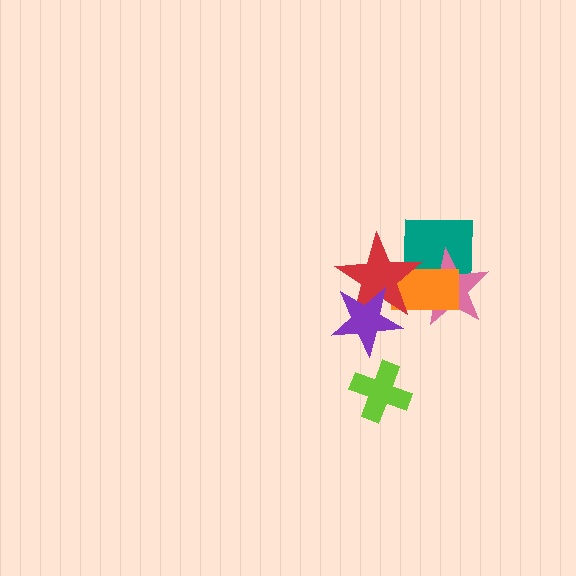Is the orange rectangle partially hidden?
Yes, it is partially covered by another shape.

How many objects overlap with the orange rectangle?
3 objects overlap with the orange rectangle.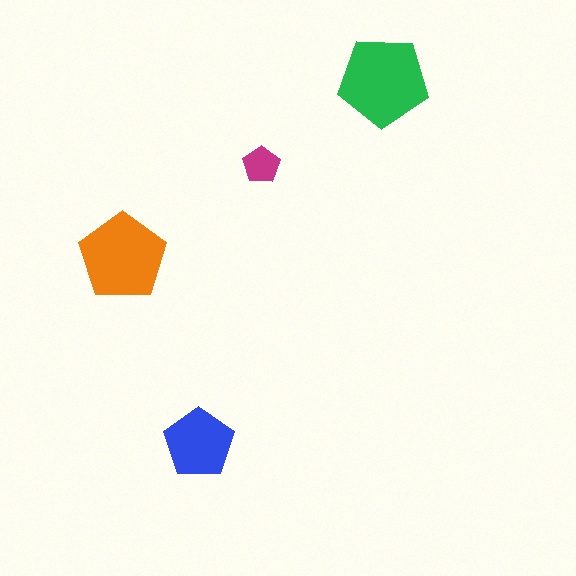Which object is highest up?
The green pentagon is topmost.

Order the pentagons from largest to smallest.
the green one, the orange one, the blue one, the magenta one.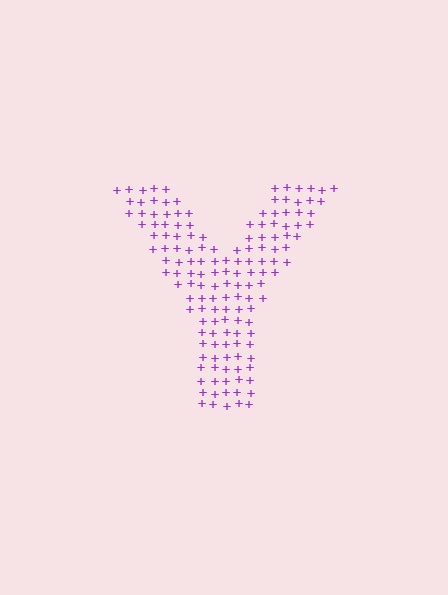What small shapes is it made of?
It is made of small plus signs.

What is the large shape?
The large shape is the letter Y.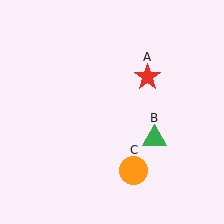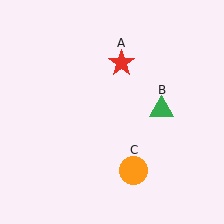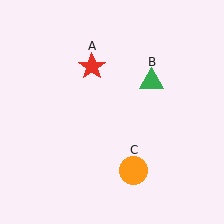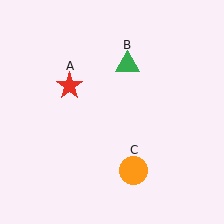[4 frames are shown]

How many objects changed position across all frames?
2 objects changed position: red star (object A), green triangle (object B).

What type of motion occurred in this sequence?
The red star (object A), green triangle (object B) rotated counterclockwise around the center of the scene.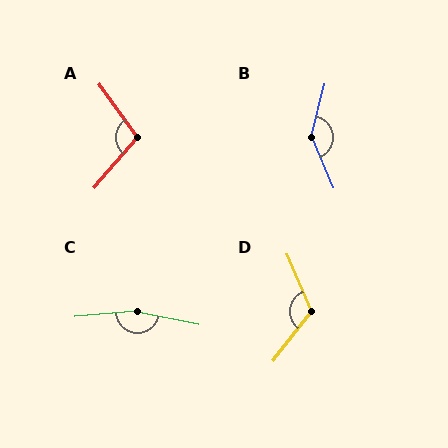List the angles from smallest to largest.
A (104°), D (119°), B (143°), C (164°).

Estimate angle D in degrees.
Approximately 119 degrees.